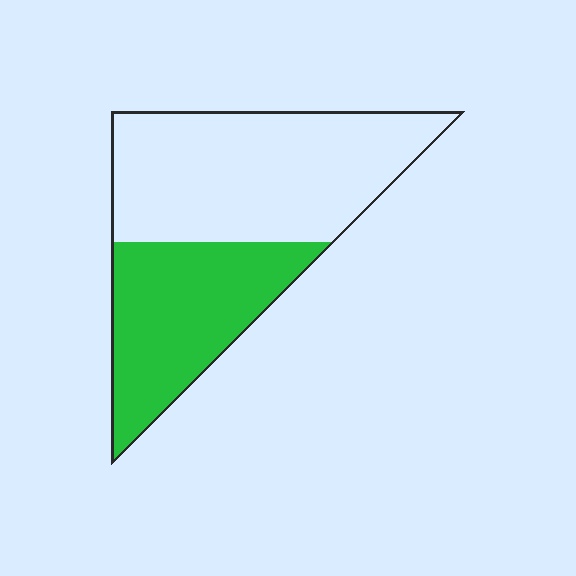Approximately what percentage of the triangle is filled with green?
Approximately 40%.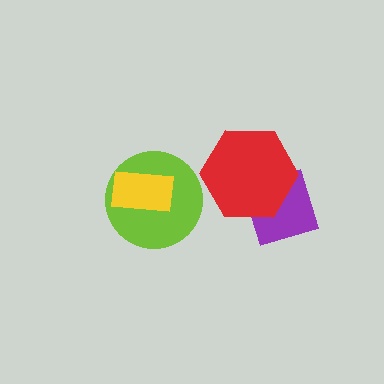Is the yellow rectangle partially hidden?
No, no other shape covers it.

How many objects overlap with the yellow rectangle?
1 object overlaps with the yellow rectangle.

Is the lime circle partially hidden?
Yes, it is partially covered by another shape.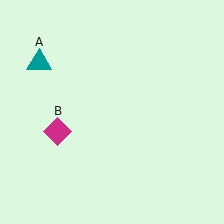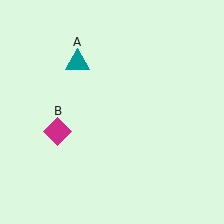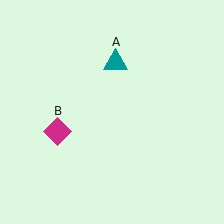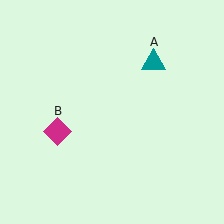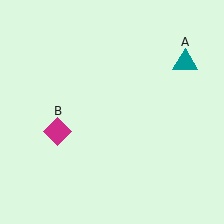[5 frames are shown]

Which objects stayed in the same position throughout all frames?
Magenta diamond (object B) remained stationary.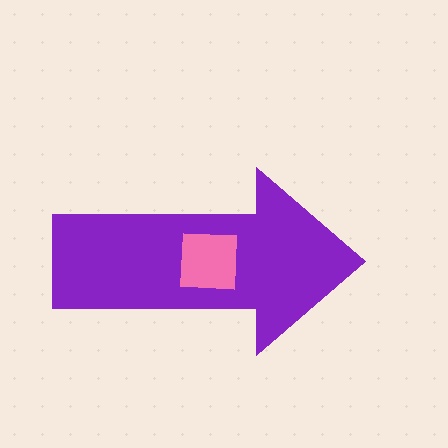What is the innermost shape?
The pink square.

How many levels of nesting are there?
2.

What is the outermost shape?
The purple arrow.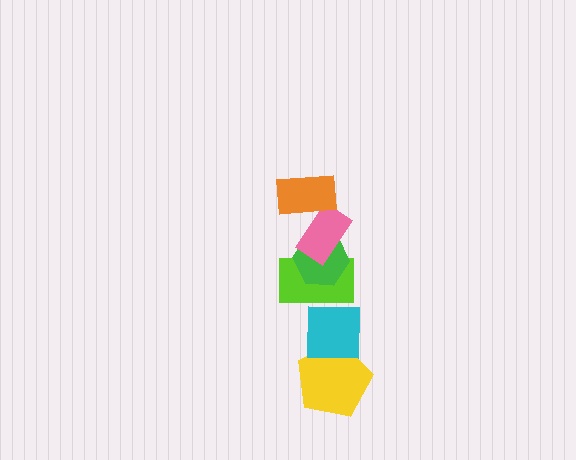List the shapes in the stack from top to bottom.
From top to bottom: the orange rectangle, the pink rectangle, the green hexagon, the lime rectangle, the cyan square, the yellow pentagon.